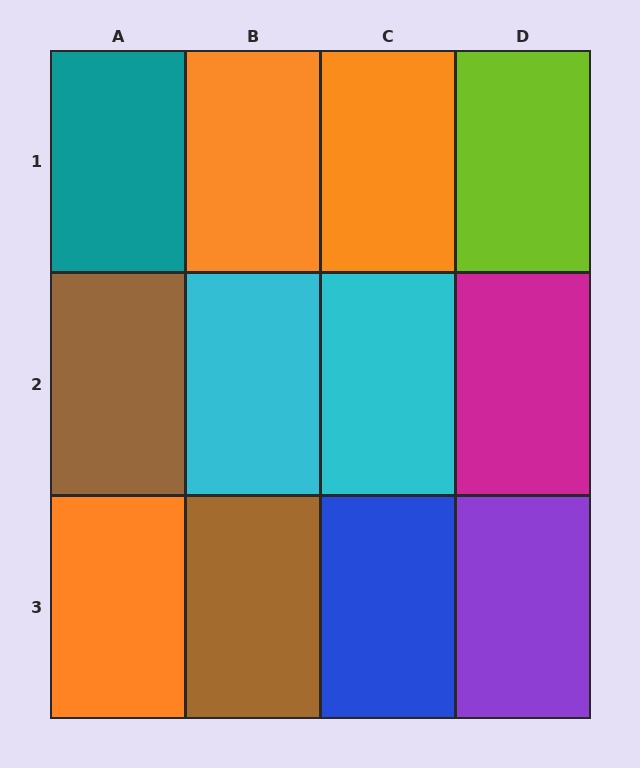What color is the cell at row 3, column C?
Blue.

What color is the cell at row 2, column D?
Magenta.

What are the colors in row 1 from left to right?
Teal, orange, orange, lime.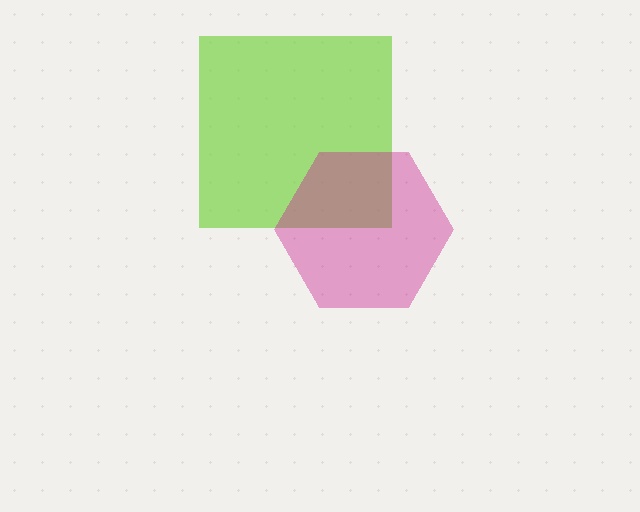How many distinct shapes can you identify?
There are 2 distinct shapes: a lime square, a magenta hexagon.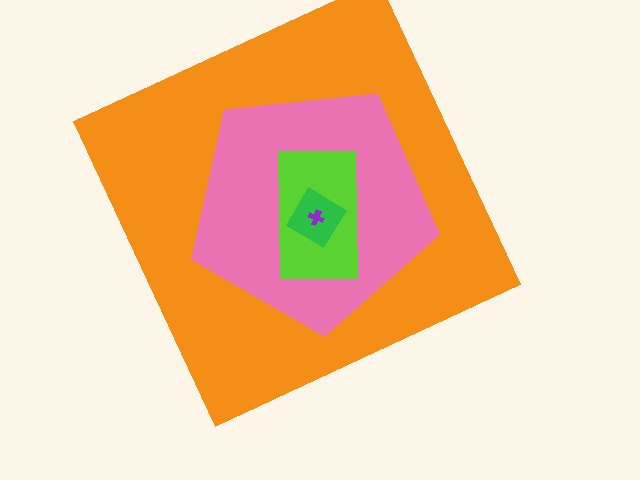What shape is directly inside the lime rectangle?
The green diamond.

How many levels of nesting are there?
5.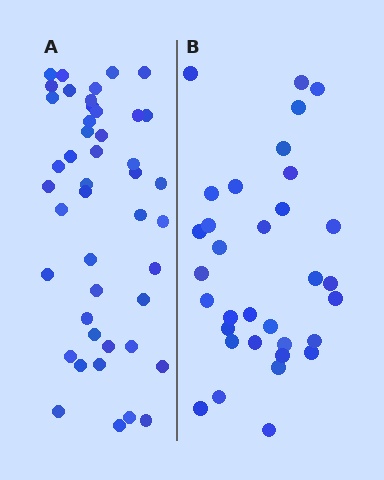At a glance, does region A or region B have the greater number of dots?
Region A (the left region) has more dots.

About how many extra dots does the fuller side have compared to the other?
Region A has roughly 12 or so more dots than region B.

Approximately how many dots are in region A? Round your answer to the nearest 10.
About 40 dots. (The exact count is 45, which rounds to 40.)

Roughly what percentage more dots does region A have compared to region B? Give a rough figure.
About 35% more.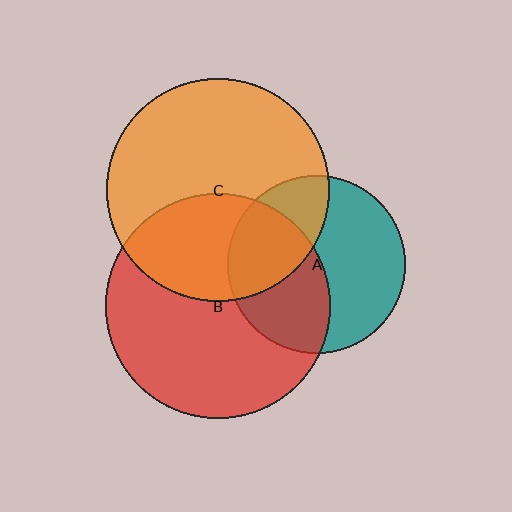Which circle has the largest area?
Circle B (red).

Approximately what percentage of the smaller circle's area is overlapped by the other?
Approximately 35%.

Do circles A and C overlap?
Yes.